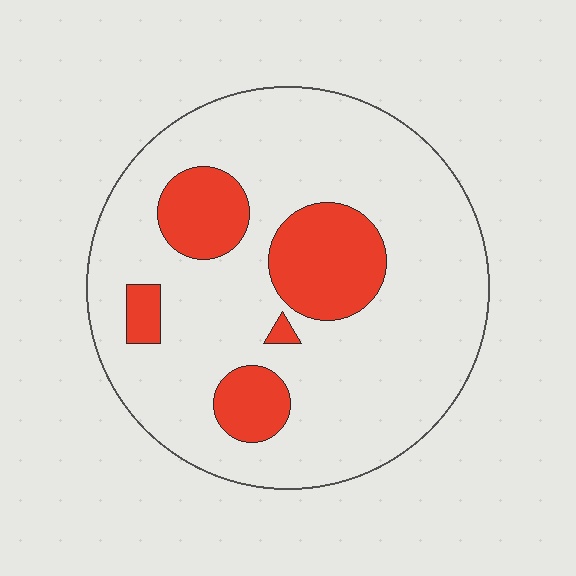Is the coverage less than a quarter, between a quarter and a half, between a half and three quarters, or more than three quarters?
Less than a quarter.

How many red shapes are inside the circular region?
5.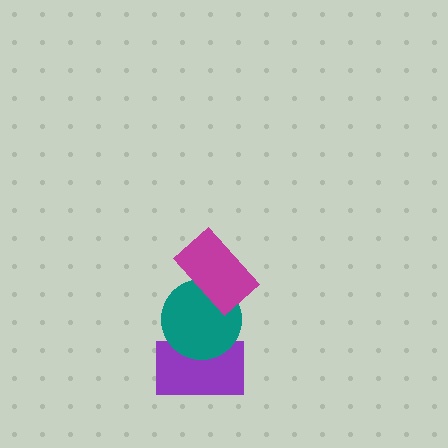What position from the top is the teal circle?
The teal circle is 2nd from the top.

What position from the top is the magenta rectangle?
The magenta rectangle is 1st from the top.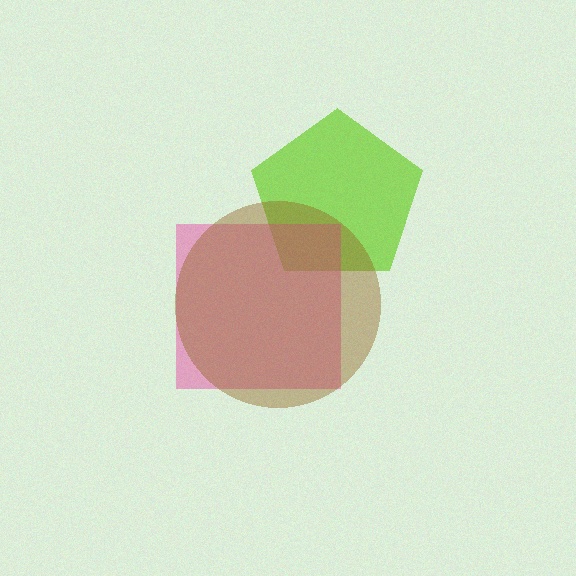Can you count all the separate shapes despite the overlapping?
Yes, there are 3 separate shapes.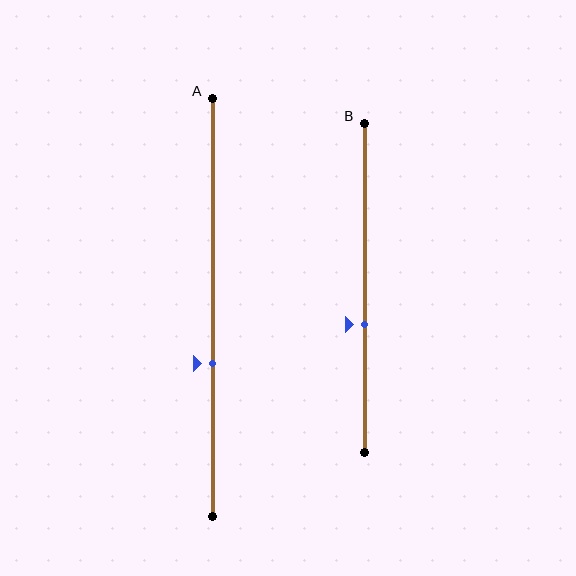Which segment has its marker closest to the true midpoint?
Segment B has its marker closest to the true midpoint.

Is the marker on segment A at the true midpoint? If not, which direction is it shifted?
No, the marker on segment A is shifted downward by about 13% of the segment length.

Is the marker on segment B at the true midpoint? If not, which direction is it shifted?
No, the marker on segment B is shifted downward by about 11% of the segment length.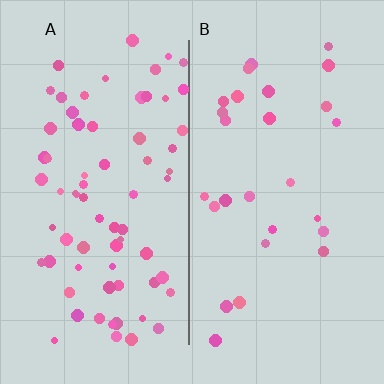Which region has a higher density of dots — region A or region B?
A (the left).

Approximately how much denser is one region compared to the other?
Approximately 2.6× — region A over region B.